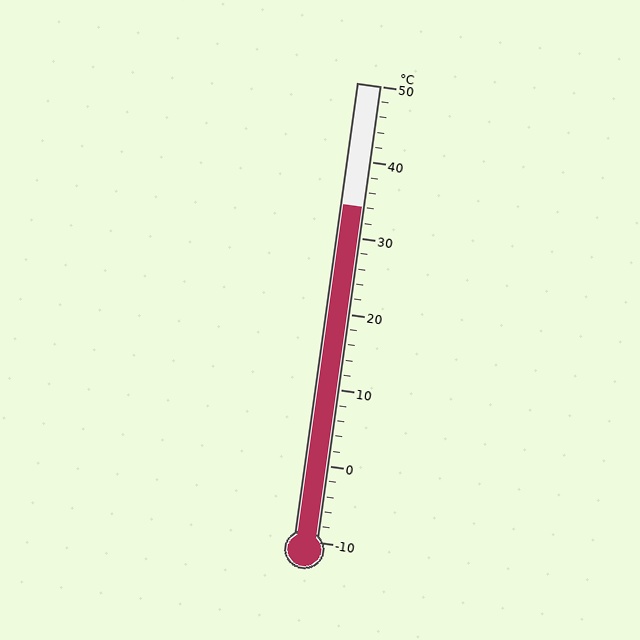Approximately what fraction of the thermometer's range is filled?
The thermometer is filled to approximately 75% of its range.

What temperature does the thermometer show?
The thermometer shows approximately 34°C.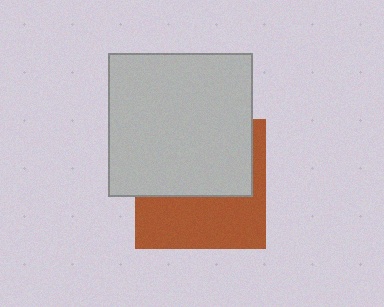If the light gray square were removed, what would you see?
You would see the complete brown square.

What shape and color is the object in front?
The object in front is a light gray square.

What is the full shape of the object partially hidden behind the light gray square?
The partially hidden object is a brown square.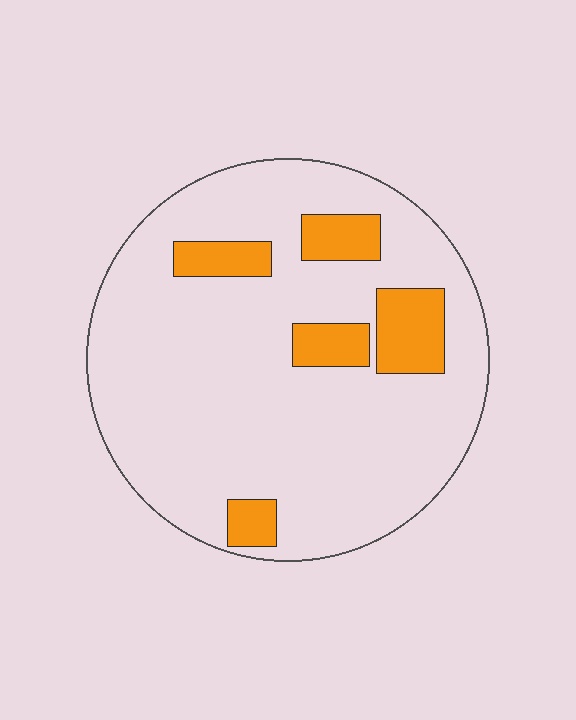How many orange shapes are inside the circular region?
5.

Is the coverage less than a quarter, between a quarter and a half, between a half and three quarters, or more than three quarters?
Less than a quarter.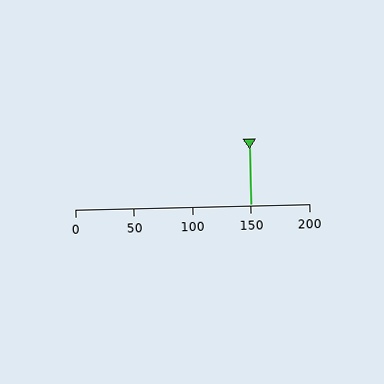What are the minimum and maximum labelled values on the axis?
The axis runs from 0 to 200.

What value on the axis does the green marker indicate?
The marker indicates approximately 150.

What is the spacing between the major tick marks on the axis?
The major ticks are spaced 50 apart.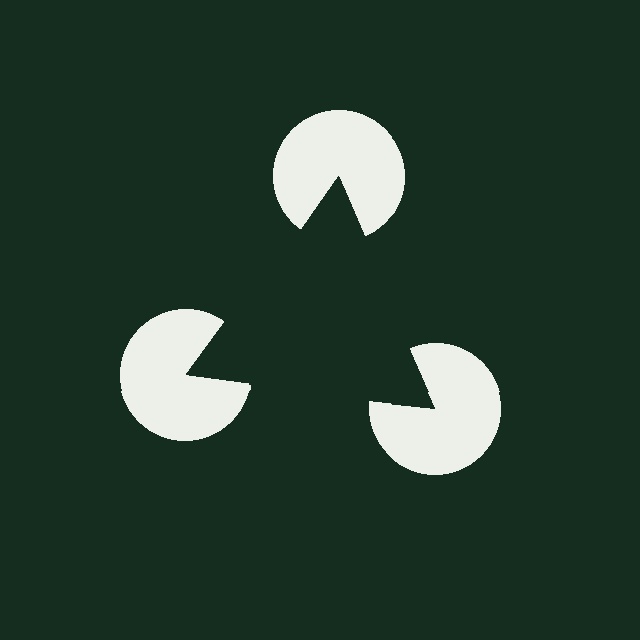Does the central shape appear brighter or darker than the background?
It typically appears slightly darker than the background, even though no actual brightness change is drawn.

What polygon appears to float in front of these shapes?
An illusory triangle — its edges are inferred from the aligned wedge cuts in the pac-man discs, not physically drawn.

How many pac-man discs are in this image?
There are 3 — one at each vertex of the illusory triangle.